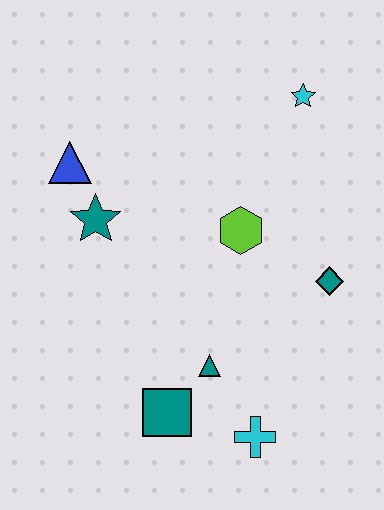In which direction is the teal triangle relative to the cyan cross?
The teal triangle is above the cyan cross.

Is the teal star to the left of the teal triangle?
Yes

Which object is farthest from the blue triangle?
The cyan cross is farthest from the blue triangle.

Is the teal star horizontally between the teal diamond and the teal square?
No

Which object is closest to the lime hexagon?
The teal diamond is closest to the lime hexagon.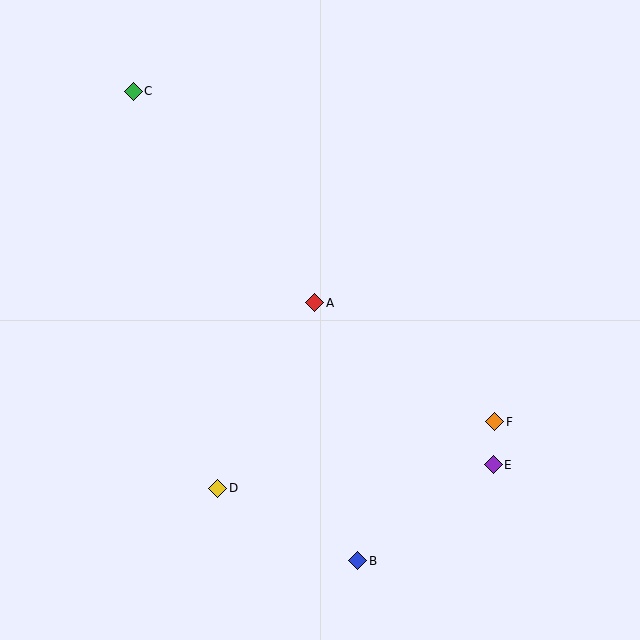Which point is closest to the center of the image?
Point A at (315, 303) is closest to the center.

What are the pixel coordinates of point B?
Point B is at (358, 561).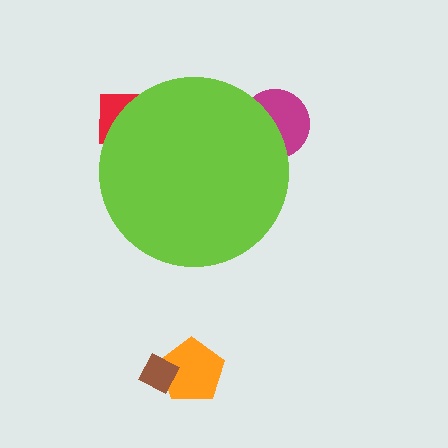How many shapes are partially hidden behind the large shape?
2 shapes are partially hidden.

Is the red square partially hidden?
Yes, the red square is partially hidden behind the lime circle.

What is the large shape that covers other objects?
A lime circle.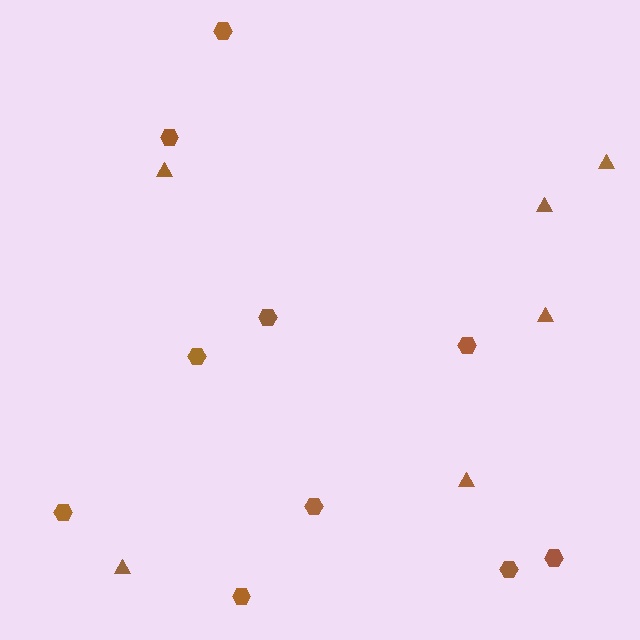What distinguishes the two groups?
There are 2 groups: one group of triangles (6) and one group of hexagons (10).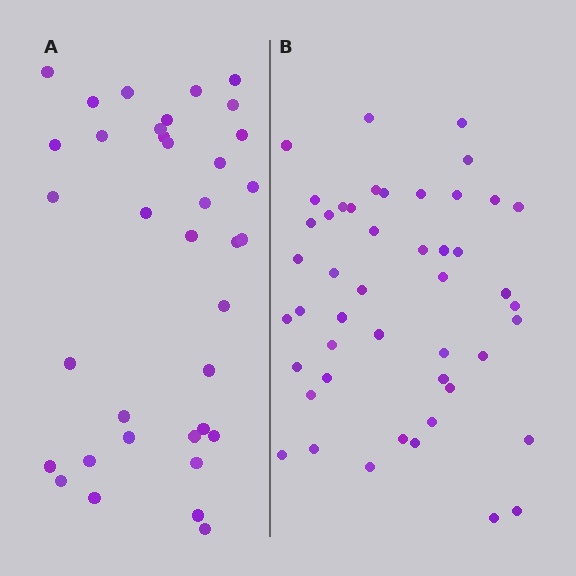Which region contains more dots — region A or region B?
Region B (the right region) has more dots.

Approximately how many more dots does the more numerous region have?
Region B has roughly 12 or so more dots than region A.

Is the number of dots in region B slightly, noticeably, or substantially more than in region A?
Region B has noticeably more, but not dramatically so. The ratio is roughly 1.3 to 1.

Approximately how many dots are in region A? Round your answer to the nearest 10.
About 40 dots. (The exact count is 36, which rounds to 40.)